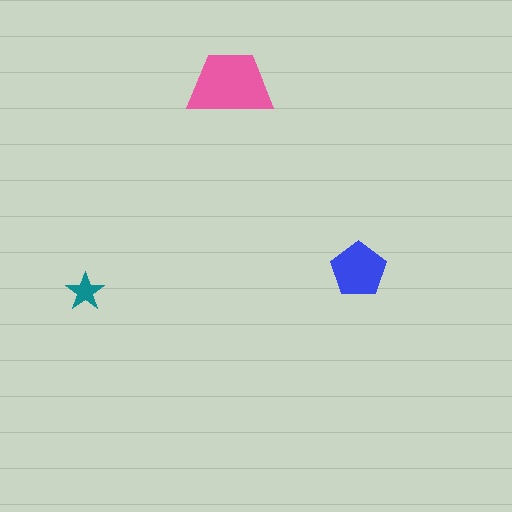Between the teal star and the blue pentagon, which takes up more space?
The blue pentagon.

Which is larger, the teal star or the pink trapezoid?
The pink trapezoid.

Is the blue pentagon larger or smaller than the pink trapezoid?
Smaller.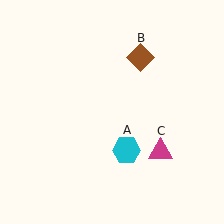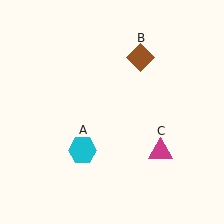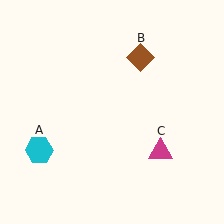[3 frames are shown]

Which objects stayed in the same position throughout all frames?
Brown diamond (object B) and magenta triangle (object C) remained stationary.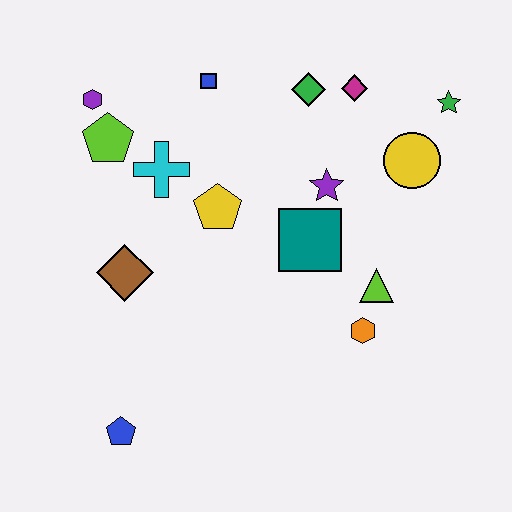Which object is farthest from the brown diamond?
The green star is farthest from the brown diamond.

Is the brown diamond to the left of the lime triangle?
Yes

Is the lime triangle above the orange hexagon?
Yes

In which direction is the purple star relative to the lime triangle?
The purple star is above the lime triangle.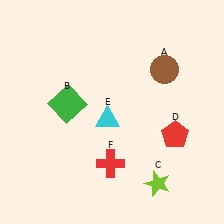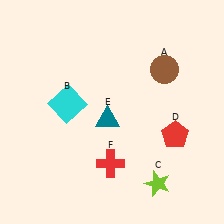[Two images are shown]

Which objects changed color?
B changed from green to cyan. E changed from cyan to teal.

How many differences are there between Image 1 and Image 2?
There are 2 differences between the two images.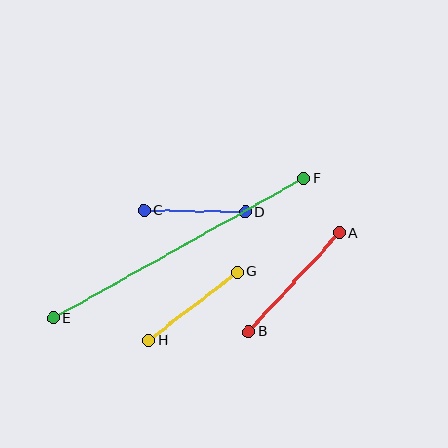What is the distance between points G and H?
The distance is approximately 112 pixels.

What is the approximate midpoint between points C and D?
The midpoint is at approximately (194, 211) pixels.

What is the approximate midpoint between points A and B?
The midpoint is at approximately (294, 282) pixels.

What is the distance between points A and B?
The distance is approximately 134 pixels.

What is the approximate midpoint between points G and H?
The midpoint is at approximately (193, 306) pixels.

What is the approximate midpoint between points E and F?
The midpoint is at approximately (179, 248) pixels.